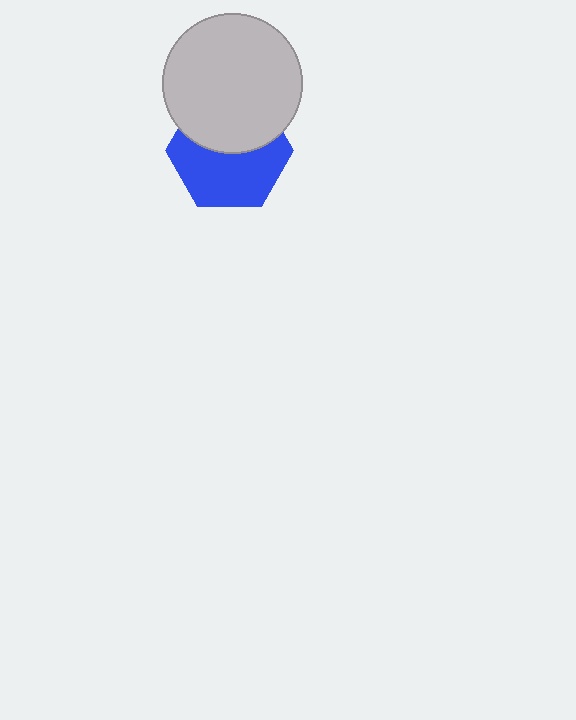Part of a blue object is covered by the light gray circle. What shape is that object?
It is a hexagon.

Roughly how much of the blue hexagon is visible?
About half of it is visible (roughly 57%).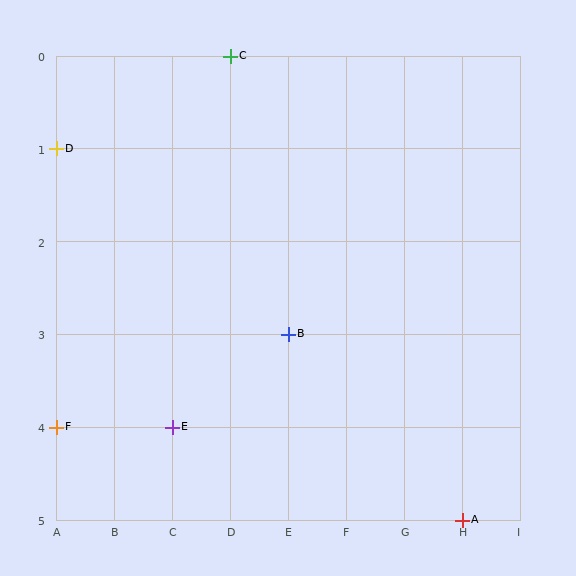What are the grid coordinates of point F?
Point F is at grid coordinates (A, 4).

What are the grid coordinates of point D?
Point D is at grid coordinates (A, 1).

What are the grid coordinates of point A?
Point A is at grid coordinates (H, 5).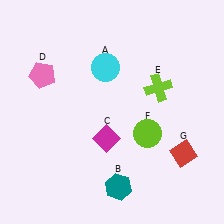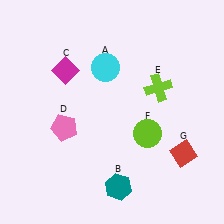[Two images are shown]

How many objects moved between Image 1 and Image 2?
2 objects moved between the two images.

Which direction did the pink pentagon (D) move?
The pink pentagon (D) moved down.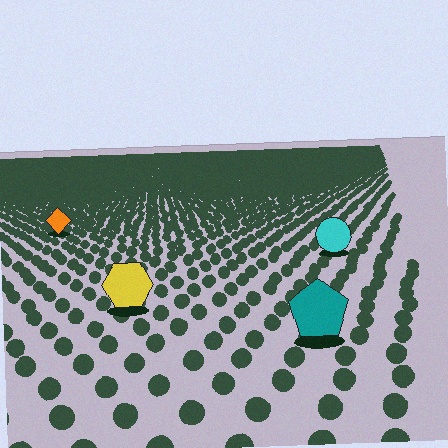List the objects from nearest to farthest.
From nearest to farthest: the teal pentagon, the yellow hexagon, the cyan circle, the orange diamond.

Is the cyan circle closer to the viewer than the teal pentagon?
No. The teal pentagon is closer — you can tell from the texture gradient: the ground texture is coarser near it.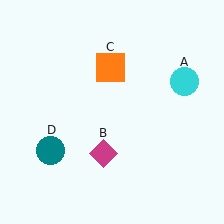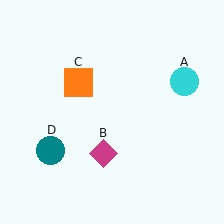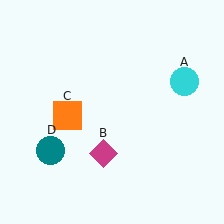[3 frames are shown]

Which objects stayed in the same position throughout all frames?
Cyan circle (object A) and magenta diamond (object B) and teal circle (object D) remained stationary.